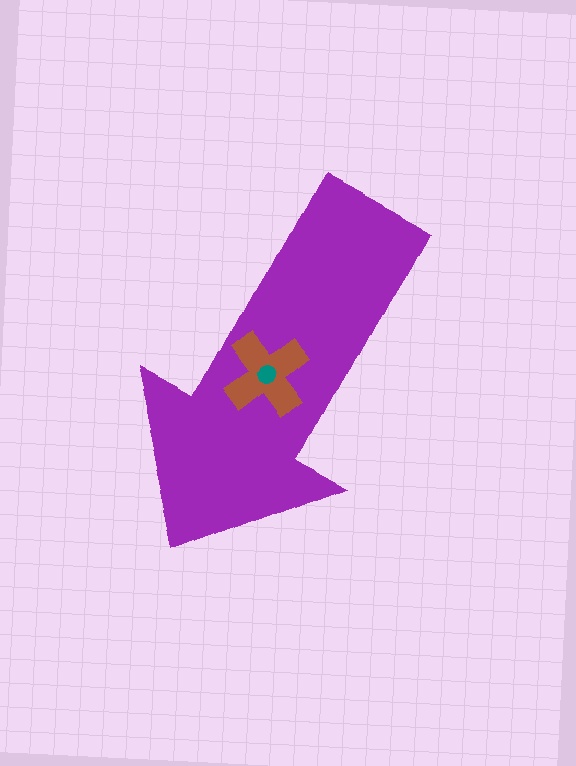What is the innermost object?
The teal circle.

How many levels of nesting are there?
3.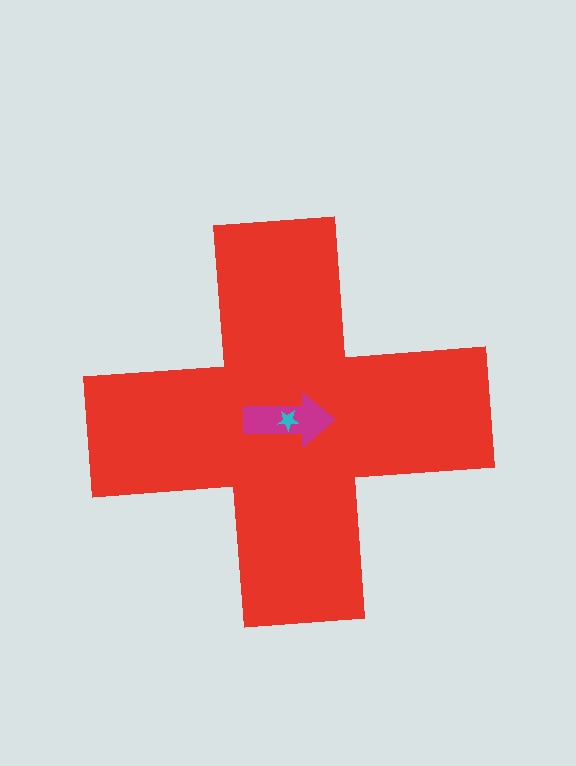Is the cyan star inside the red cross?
Yes.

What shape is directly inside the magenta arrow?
The cyan star.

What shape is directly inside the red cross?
The magenta arrow.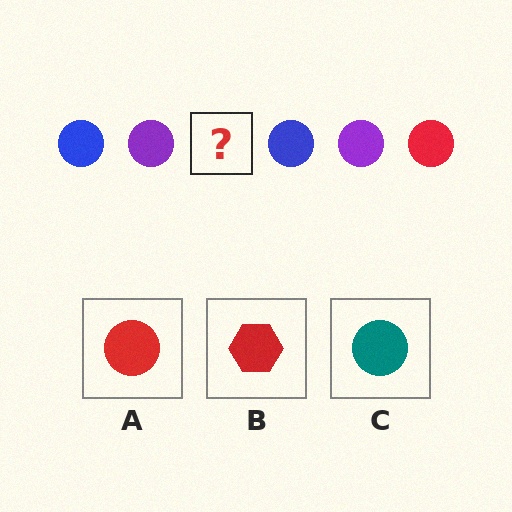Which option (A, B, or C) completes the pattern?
A.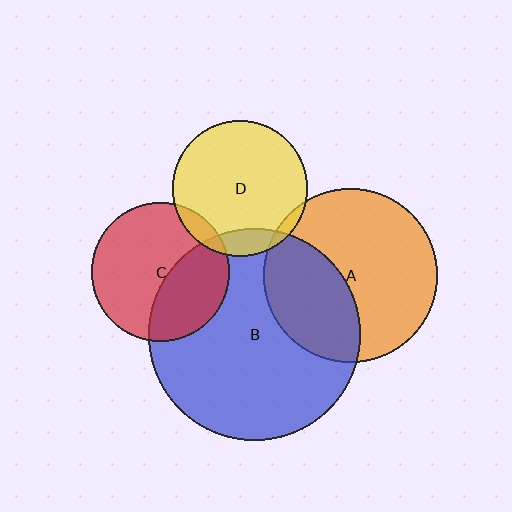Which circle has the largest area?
Circle B (blue).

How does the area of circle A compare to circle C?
Approximately 1.6 times.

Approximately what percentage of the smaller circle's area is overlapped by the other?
Approximately 5%.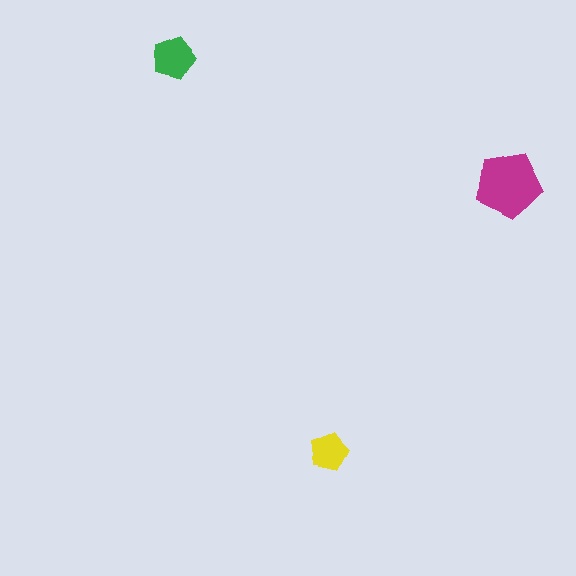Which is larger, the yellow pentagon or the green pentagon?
The green one.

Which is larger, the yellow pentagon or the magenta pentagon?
The magenta one.